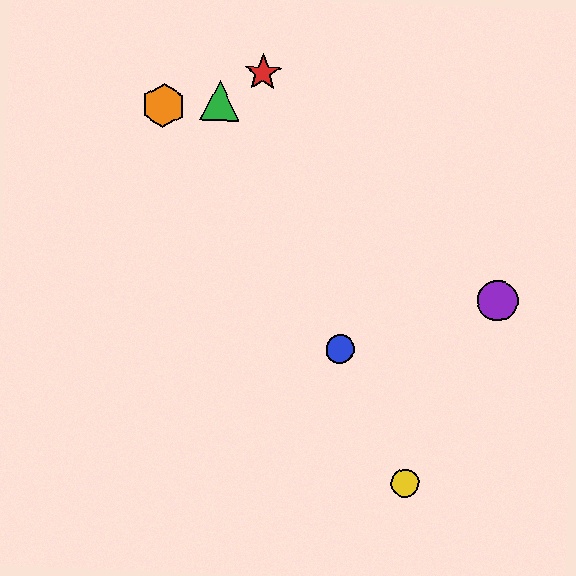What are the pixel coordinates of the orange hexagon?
The orange hexagon is at (164, 105).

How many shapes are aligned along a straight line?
3 shapes (the blue circle, the green triangle, the yellow circle) are aligned along a straight line.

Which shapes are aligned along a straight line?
The blue circle, the green triangle, the yellow circle are aligned along a straight line.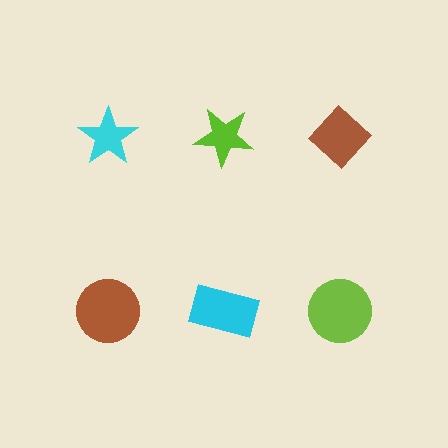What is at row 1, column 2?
A lime star.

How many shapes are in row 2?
3 shapes.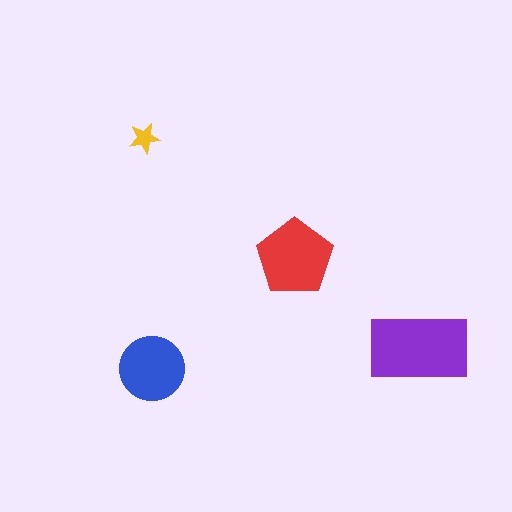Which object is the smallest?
The yellow star.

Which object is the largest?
The purple rectangle.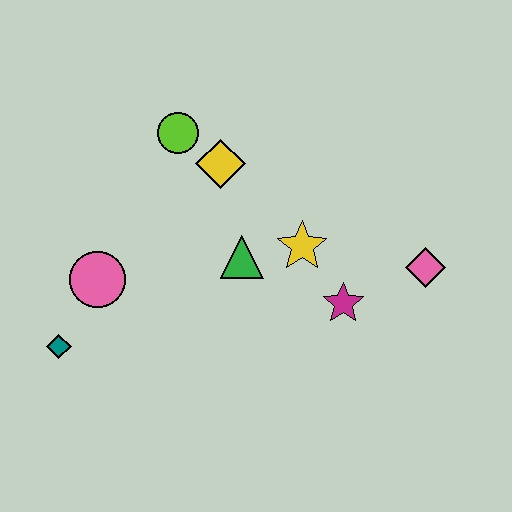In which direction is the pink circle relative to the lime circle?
The pink circle is below the lime circle.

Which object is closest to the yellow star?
The green triangle is closest to the yellow star.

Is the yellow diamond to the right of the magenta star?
No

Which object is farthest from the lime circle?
The pink diamond is farthest from the lime circle.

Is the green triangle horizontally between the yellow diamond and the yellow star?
Yes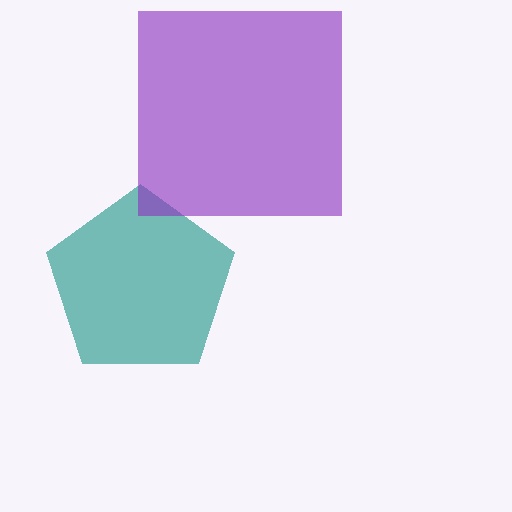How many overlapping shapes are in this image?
There are 2 overlapping shapes in the image.